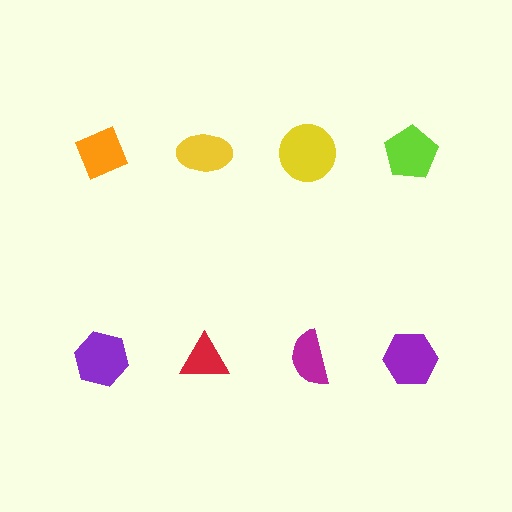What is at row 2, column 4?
A purple hexagon.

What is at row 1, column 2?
A yellow ellipse.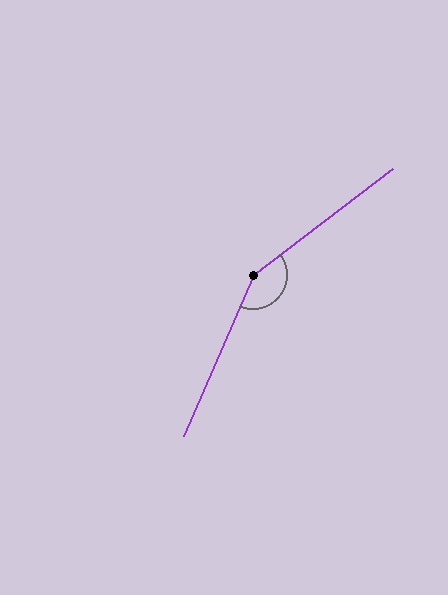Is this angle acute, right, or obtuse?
It is obtuse.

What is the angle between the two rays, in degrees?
Approximately 150 degrees.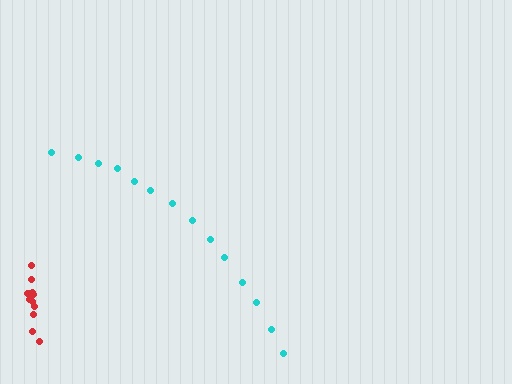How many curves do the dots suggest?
There are 2 distinct paths.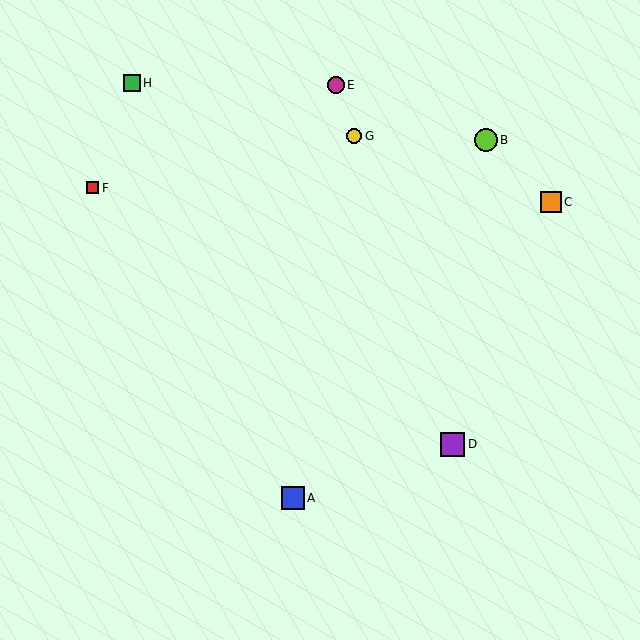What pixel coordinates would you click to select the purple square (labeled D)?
Click at (453, 444) to select the purple square D.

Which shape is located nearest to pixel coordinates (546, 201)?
The orange square (labeled C) at (551, 202) is nearest to that location.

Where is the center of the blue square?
The center of the blue square is at (293, 498).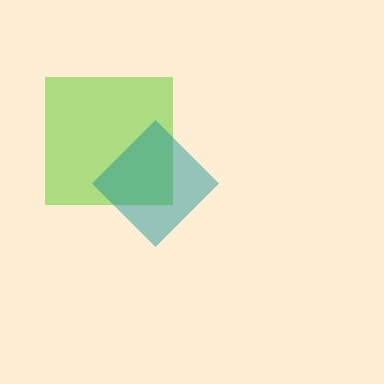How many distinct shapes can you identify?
There are 2 distinct shapes: a lime square, a teal diamond.